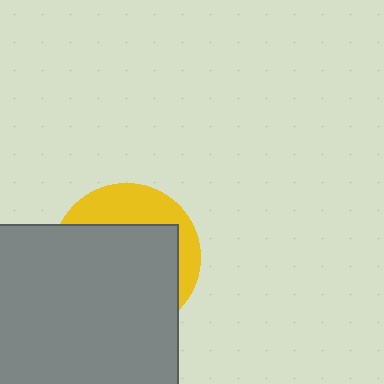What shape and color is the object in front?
The object in front is a gray square.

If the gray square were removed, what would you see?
You would see the complete yellow circle.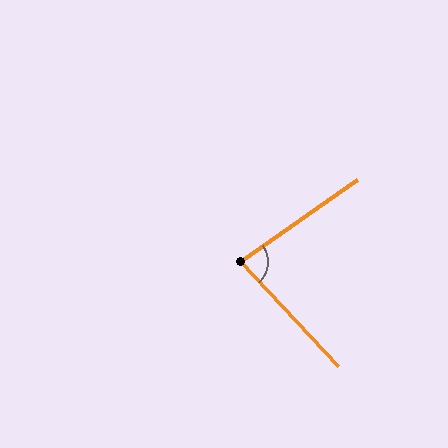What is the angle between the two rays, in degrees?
Approximately 82 degrees.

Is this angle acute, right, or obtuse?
It is acute.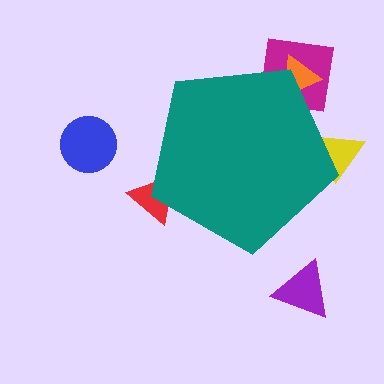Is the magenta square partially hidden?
Yes, the magenta square is partially hidden behind the teal pentagon.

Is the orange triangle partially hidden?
Yes, the orange triangle is partially hidden behind the teal pentagon.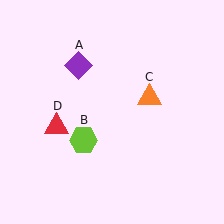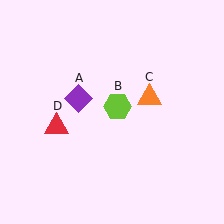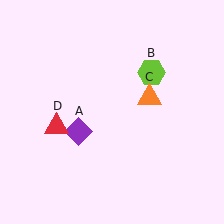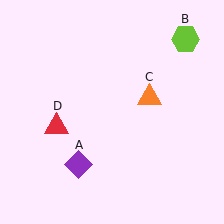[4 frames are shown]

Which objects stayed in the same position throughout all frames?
Orange triangle (object C) and red triangle (object D) remained stationary.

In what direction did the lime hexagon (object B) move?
The lime hexagon (object B) moved up and to the right.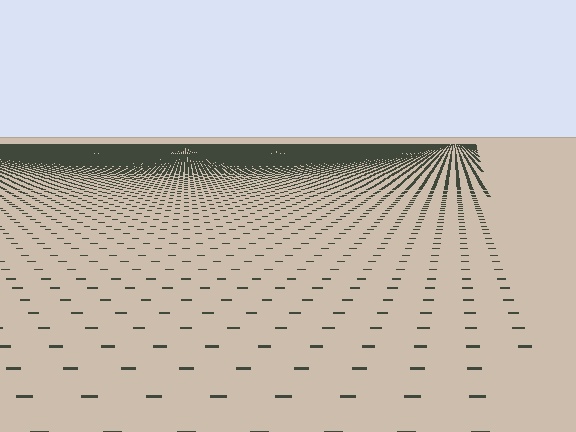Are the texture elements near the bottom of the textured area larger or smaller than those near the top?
Larger. Near the bottom, elements are closer to the viewer and appear at a bigger on-screen size.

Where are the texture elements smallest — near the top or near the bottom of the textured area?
Near the top.